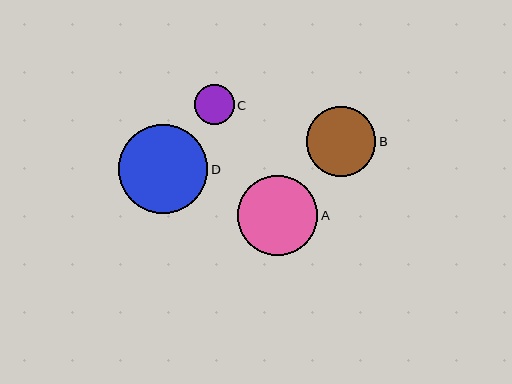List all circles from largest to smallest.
From largest to smallest: D, A, B, C.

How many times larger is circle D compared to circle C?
Circle D is approximately 2.2 times the size of circle C.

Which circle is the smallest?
Circle C is the smallest with a size of approximately 40 pixels.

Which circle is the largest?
Circle D is the largest with a size of approximately 89 pixels.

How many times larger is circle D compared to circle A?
Circle D is approximately 1.1 times the size of circle A.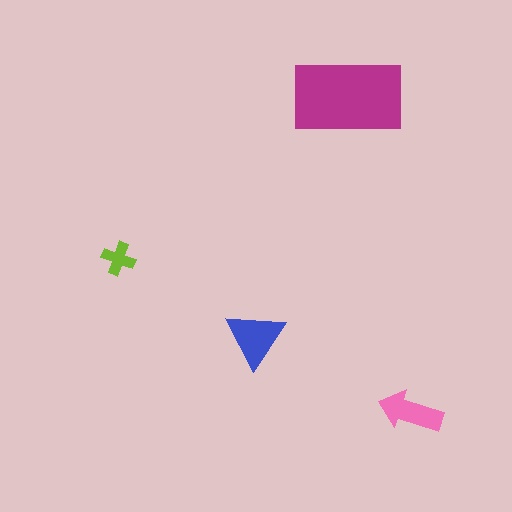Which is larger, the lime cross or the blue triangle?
The blue triangle.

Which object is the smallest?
The lime cross.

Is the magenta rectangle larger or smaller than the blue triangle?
Larger.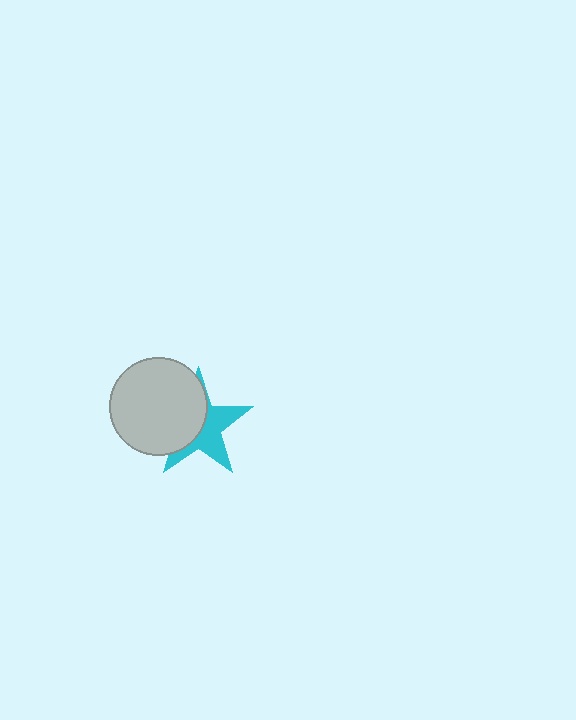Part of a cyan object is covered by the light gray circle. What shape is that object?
It is a star.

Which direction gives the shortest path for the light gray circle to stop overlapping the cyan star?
Moving left gives the shortest separation.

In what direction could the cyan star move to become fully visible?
The cyan star could move right. That would shift it out from behind the light gray circle entirely.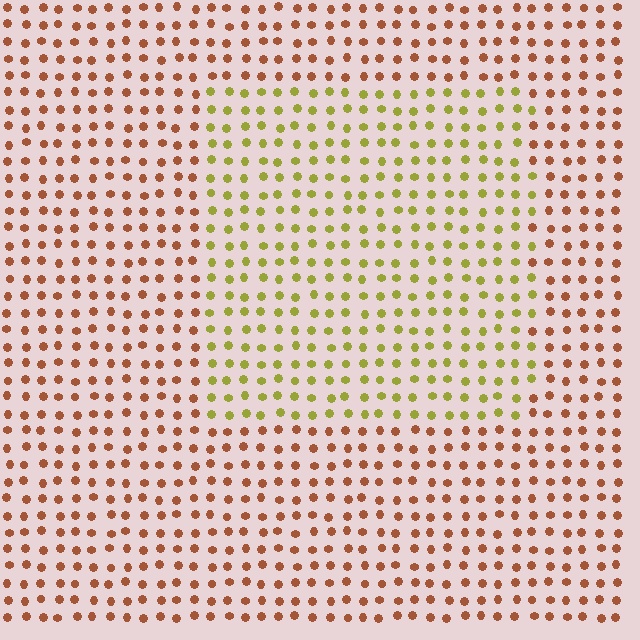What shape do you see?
I see a rectangle.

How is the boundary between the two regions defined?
The boundary is defined purely by a slight shift in hue (about 51 degrees). Spacing, size, and orientation are identical on both sides.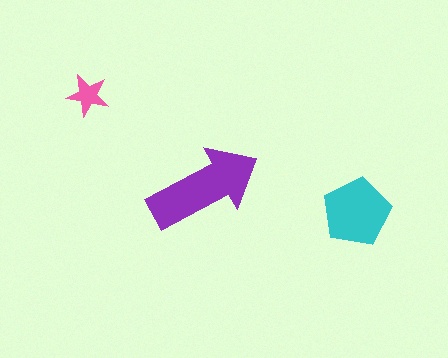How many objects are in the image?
There are 3 objects in the image.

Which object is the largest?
The purple arrow.